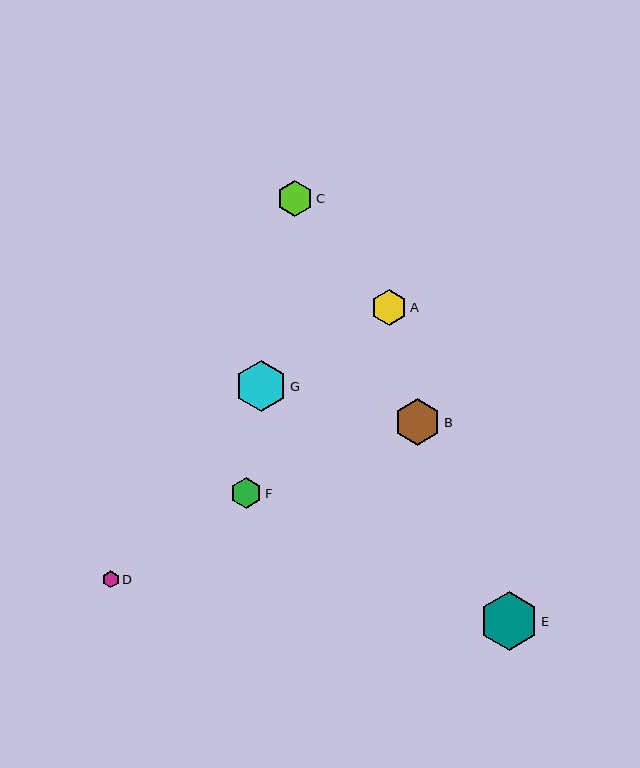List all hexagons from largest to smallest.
From largest to smallest: E, G, B, C, A, F, D.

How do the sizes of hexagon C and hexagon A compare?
Hexagon C and hexagon A are approximately the same size.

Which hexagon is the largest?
Hexagon E is the largest with a size of approximately 58 pixels.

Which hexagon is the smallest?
Hexagon D is the smallest with a size of approximately 17 pixels.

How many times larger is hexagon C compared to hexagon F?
Hexagon C is approximately 1.2 times the size of hexagon F.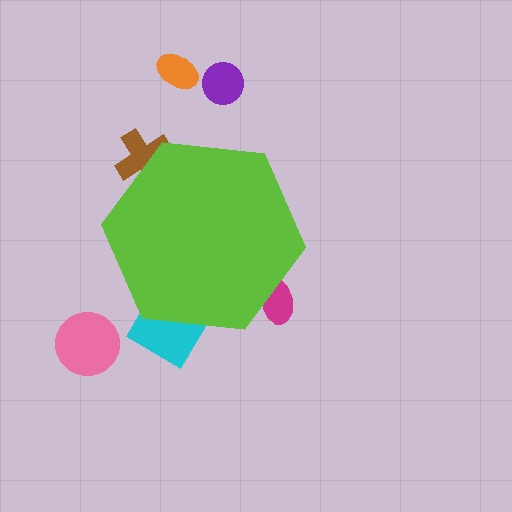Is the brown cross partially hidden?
Yes, the brown cross is partially hidden behind the lime hexagon.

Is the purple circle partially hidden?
No, the purple circle is fully visible.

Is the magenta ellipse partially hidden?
Yes, the magenta ellipse is partially hidden behind the lime hexagon.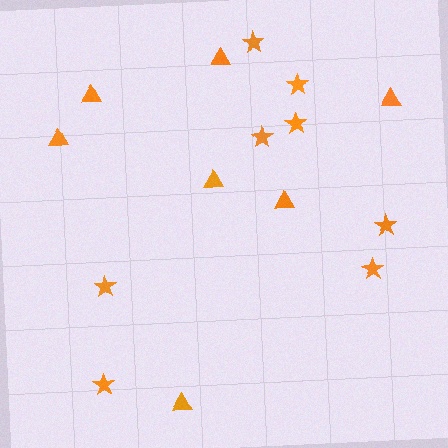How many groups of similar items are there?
There are 2 groups: one group of stars (8) and one group of triangles (7).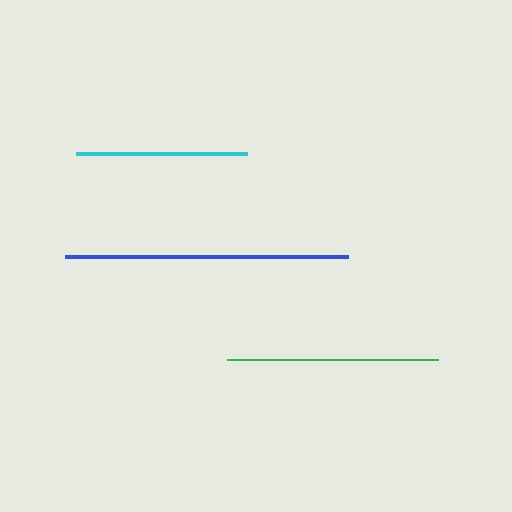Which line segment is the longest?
The blue line is the longest at approximately 283 pixels.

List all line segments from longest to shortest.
From longest to shortest: blue, green, cyan.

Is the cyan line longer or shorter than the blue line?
The blue line is longer than the cyan line.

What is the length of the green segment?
The green segment is approximately 210 pixels long.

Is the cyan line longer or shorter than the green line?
The green line is longer than the cyan line.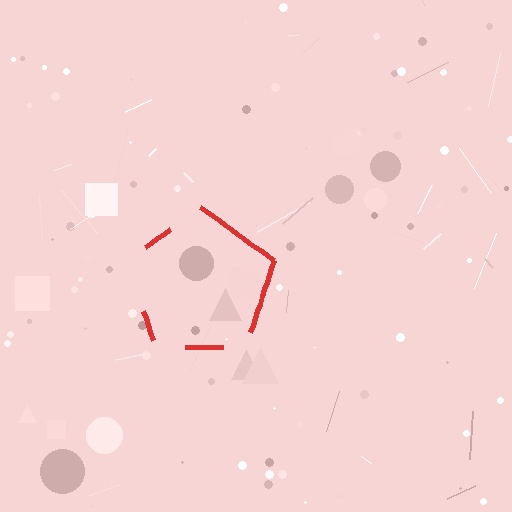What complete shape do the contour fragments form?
The contour fragments form a pentagon.